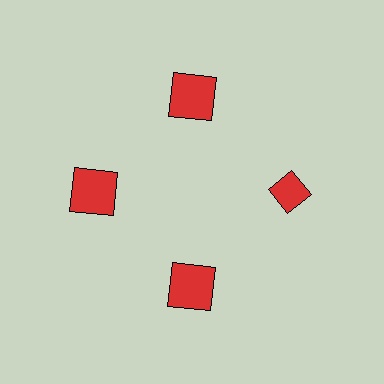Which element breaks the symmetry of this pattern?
The red diamond at roughly the 3 o'clock position breaks the symmetry. All other shapes are red squares.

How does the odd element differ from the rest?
It has a different shape: diamond instead of square.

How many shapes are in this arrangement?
There are 4 shapes arranged in a ring pattern.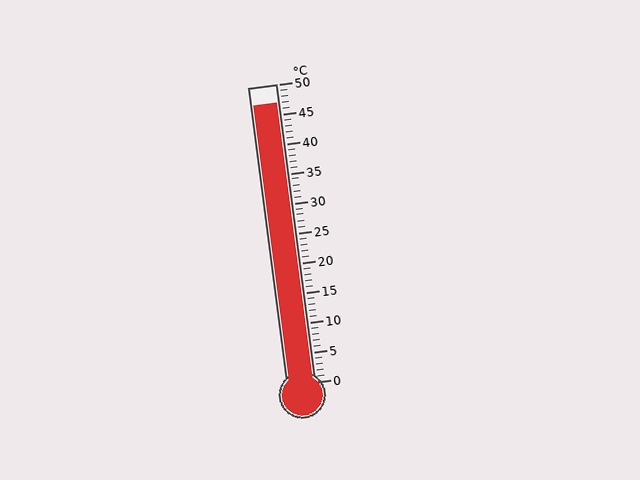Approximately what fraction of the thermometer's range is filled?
The thermometer is filled to approximately 95% of its range.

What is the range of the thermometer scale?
The thermometer scale ranges from 0°C to 50°C.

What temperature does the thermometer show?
The thermometer shows approximately 47°C.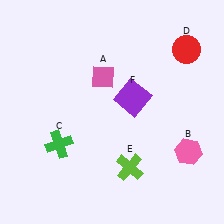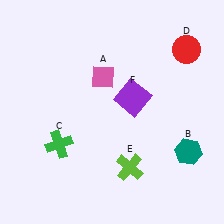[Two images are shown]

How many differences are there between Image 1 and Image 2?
There is 1 difference between the two images.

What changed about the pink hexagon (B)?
In Image 1, B is pink. In Image 2, it changed to teal.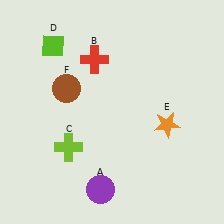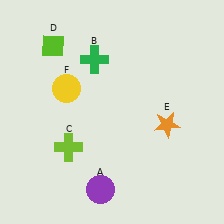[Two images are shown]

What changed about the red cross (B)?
In Image 1, B is red. In Image 2, it changed to green.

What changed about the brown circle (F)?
In Image 1, F is brown. In Image 2, it changed to yellow.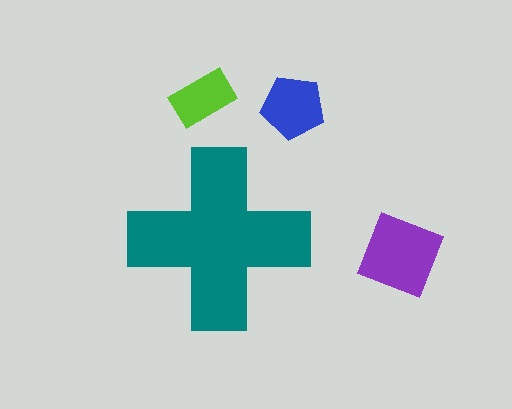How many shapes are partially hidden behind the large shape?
0 shapes are partially hidden.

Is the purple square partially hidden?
No, the purple square is fully visible.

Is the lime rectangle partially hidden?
No, the lime rectangle is fully visible.